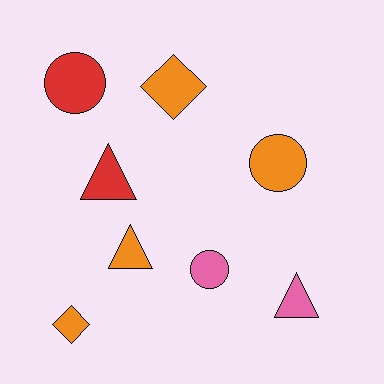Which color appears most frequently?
Orange, with 4 objects.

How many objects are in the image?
There are 8 objects.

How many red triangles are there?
There is 1 red triangle.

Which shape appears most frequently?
Triangle, with 3 objects.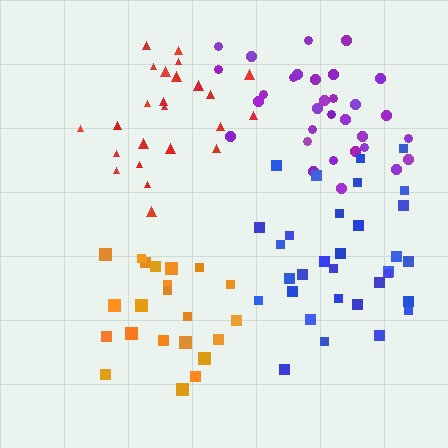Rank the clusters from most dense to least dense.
orange, purple, blue, red.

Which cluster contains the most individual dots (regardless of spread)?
Blue (32).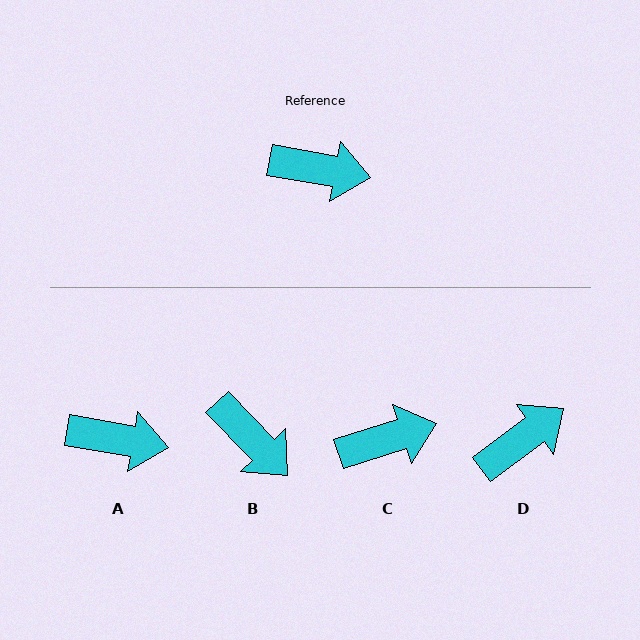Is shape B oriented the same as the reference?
No, it is off by about 37 degrees.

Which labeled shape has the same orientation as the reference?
A.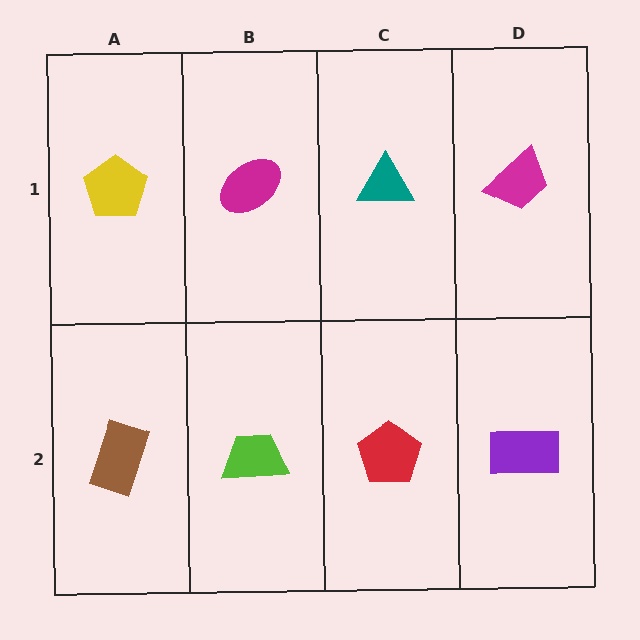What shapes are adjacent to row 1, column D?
A purple rectangle (row 2, column D), a teal triangle (row 1, column C).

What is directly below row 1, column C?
A red pentagon.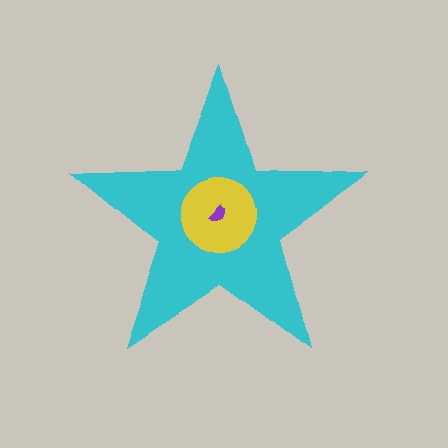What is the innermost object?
The purple semicircle.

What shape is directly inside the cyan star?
The yellow circle.